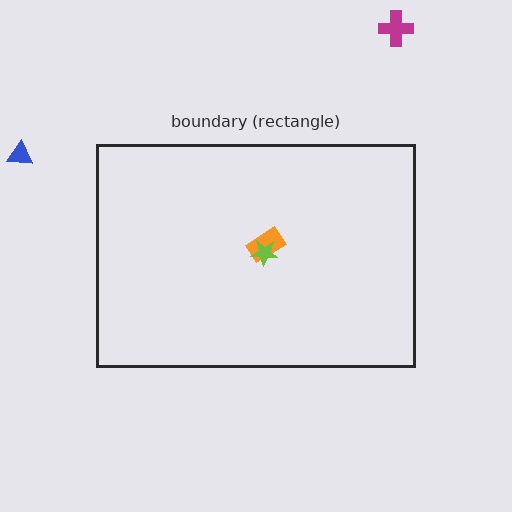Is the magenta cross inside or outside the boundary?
Outside.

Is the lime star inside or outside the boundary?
Inside.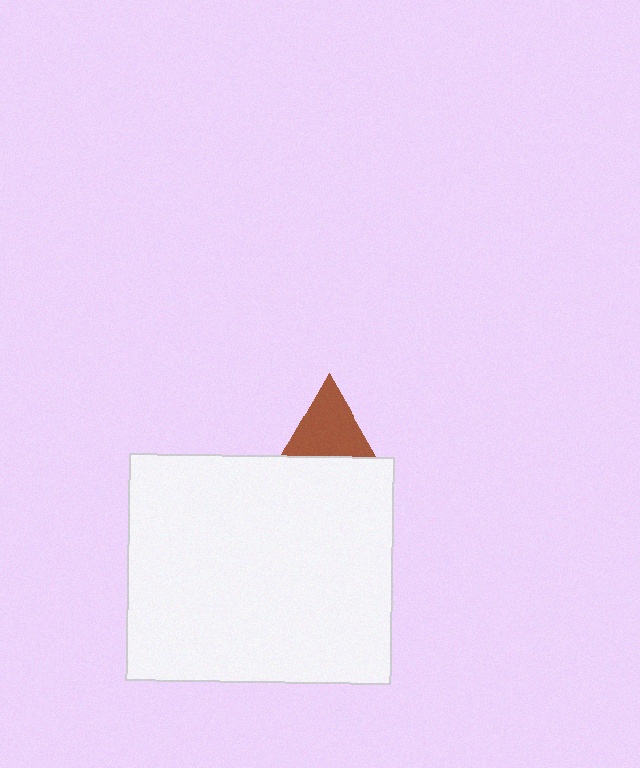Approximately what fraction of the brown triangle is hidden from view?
Roughly 50% of the brown triangle is hidden behind the white rectangle.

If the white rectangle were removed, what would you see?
You would see the complete brown triangle.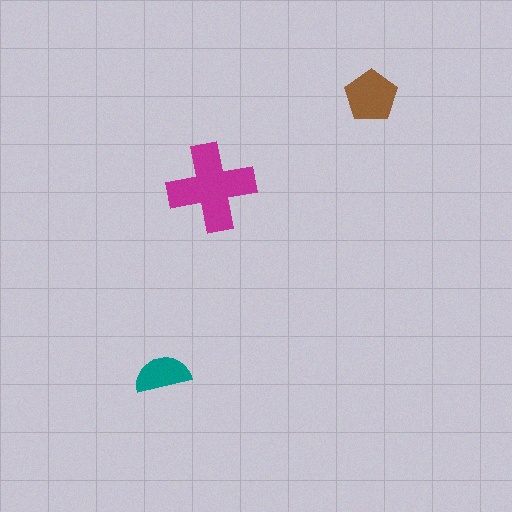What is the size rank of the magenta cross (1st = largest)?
1st.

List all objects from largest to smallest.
The magenta cross, the brown pentagon, the teal semicircle.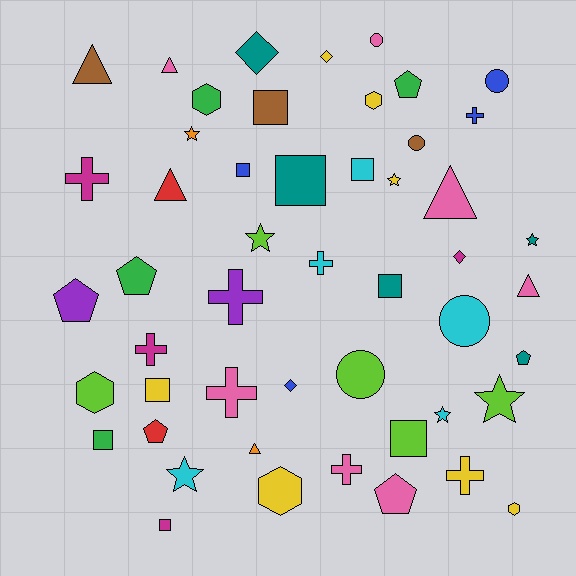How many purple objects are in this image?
There are 2 purple objects.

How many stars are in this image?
There are 7 stars.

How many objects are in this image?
There are 50 objects.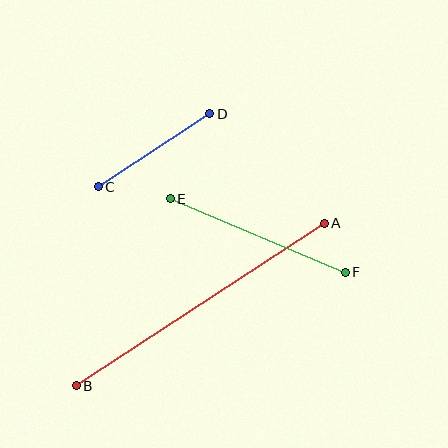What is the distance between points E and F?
The distance is approximately 190 pixels.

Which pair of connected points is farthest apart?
Points A and B are farthest apart.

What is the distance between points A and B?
The distance is approximately 296 pixels.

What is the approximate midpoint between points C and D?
The midpoint is at approximately (154, 150) pixels.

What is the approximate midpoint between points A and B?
The midpoint is at approximately (200, 305) pixels.